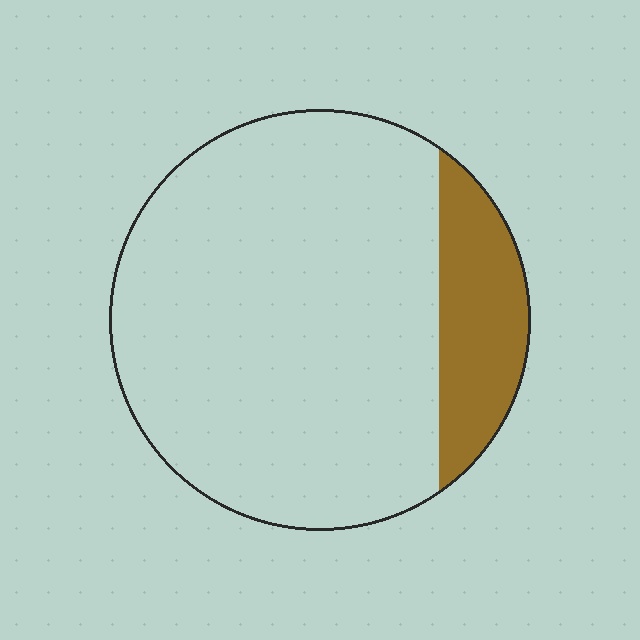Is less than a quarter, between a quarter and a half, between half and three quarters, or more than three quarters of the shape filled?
Less than a quarter.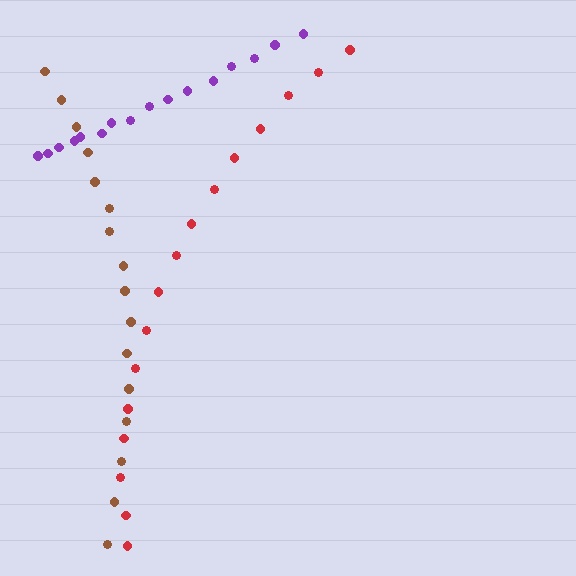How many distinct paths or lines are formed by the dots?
There are 3 distinct paths.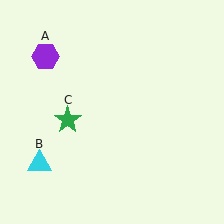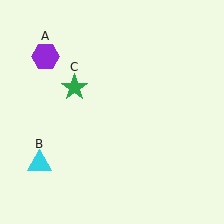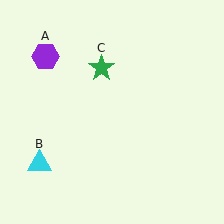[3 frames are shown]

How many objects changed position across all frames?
1 object changed position: green star (object C).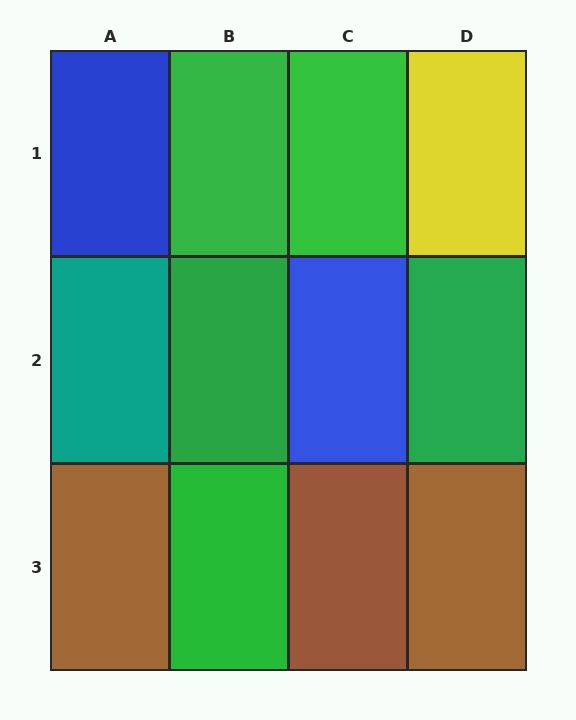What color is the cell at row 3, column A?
Brown.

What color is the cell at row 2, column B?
Green.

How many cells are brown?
3 cells are brown.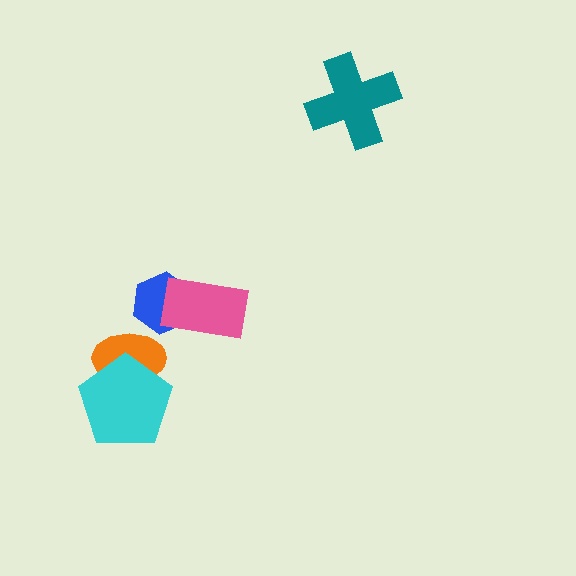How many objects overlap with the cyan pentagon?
1 object overlaps with the cyan pentagon.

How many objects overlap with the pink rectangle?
1 object overlaps with the pink rectangle.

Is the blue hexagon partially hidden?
Yes, it is partially covered by another shape.